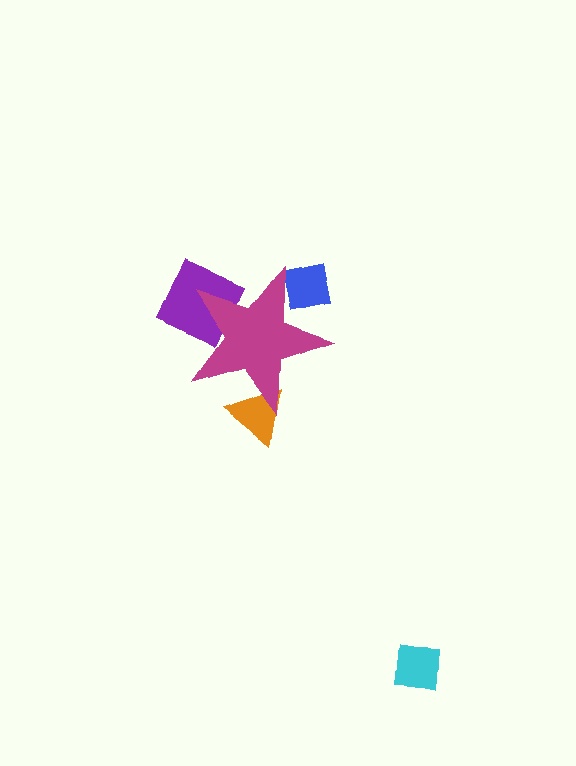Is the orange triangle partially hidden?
Yes, the orange triangle is partially hidden behind the magenta star.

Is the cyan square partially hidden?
No, the cyan square is fully visible.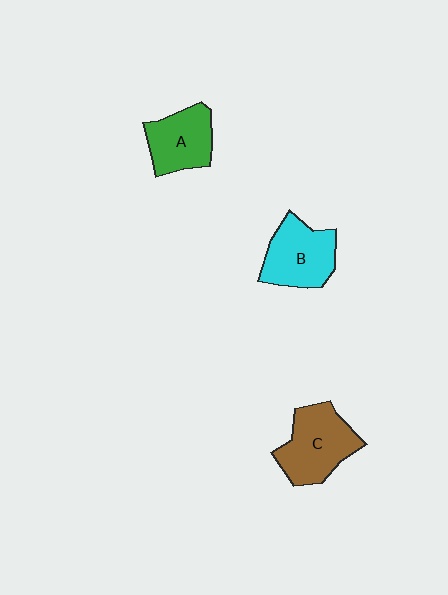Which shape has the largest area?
Shape C (brown).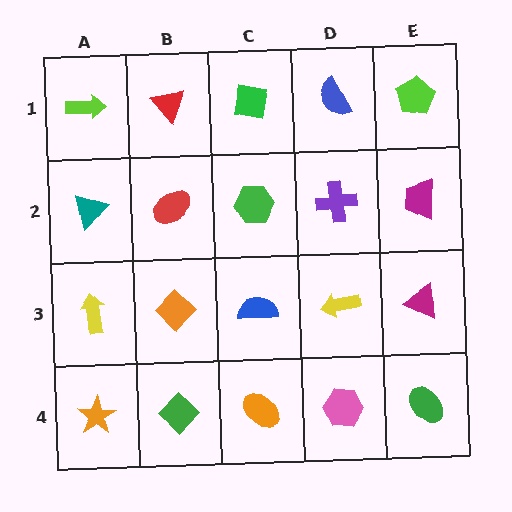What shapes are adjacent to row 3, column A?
A teal triangle (row 2, column A), an orange star (row 4, column A), an orange diamond (row 3, column B).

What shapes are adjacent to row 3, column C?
A green hexagon (row 2, column C), an orange ellipse (row 4, column C), an orange diamond (row 3, column B), a yellow arrow (row 3, column D).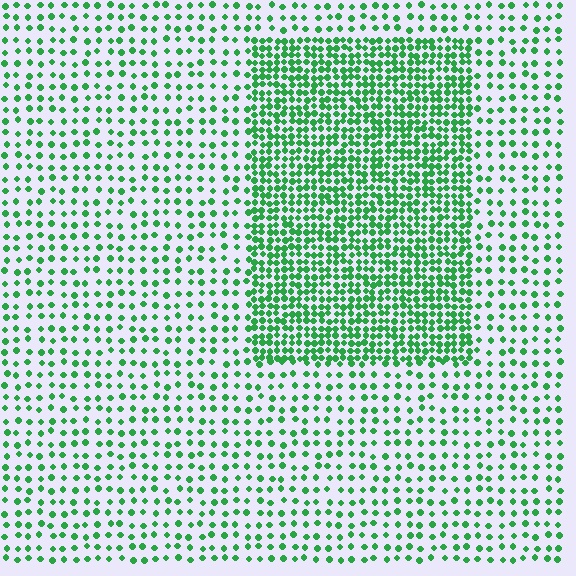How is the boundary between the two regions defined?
The boundary is defined by a change in element density (approximately 2.4x ratio). All elements are the same color, size, and shape.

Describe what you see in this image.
The image contains small green elements arranged at two different densities. A rectangle-shaped region is visible where the elements are more densely packed than the surrounding area.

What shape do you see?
I see a rectangle.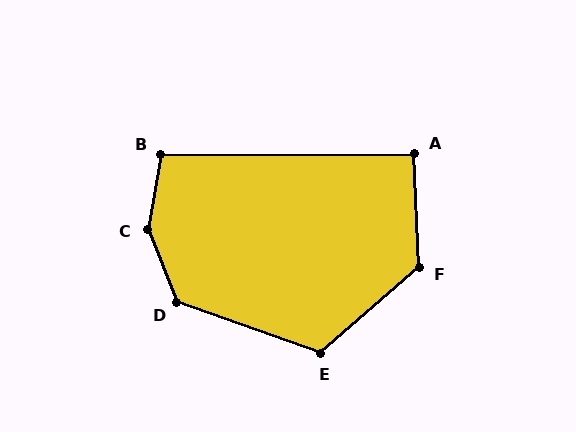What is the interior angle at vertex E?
Approximately 120 degrees (obtuse).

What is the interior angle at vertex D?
Approximately 131 degrees (obtuse).